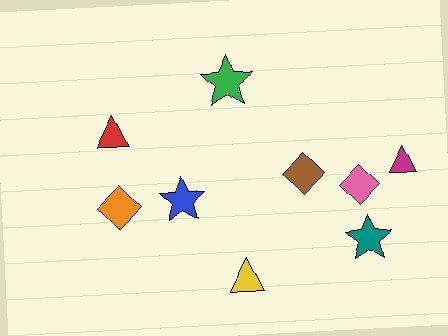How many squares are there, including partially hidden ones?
There are no squares.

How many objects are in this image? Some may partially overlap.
There are 9 objects.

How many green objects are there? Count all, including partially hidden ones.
There is 1 green object.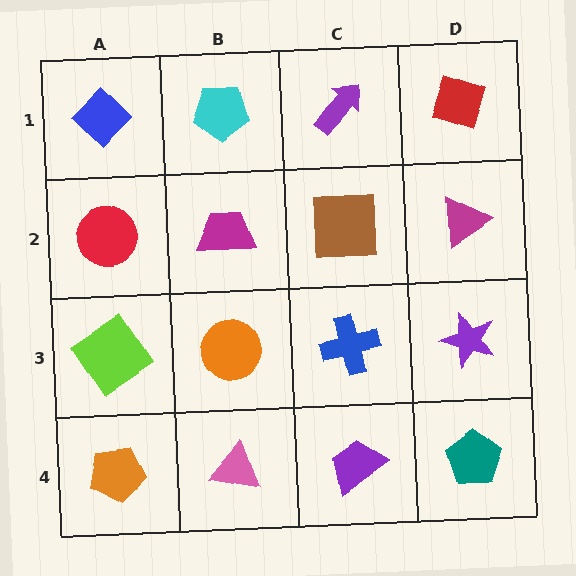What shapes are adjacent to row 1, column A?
A red circle (row 2, column A), a cyan pentagon (row 1, column B).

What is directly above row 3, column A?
A red circle.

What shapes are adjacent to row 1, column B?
A magenta trapezoid (row 2, column B), a blue diamond (row 1, column A), a purple arrow (row 1, column C).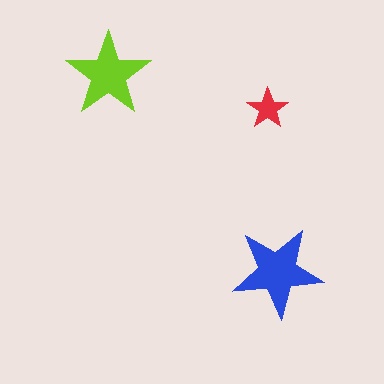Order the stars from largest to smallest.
the blue one, the lime one, the red one.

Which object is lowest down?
The blue star is bottommost.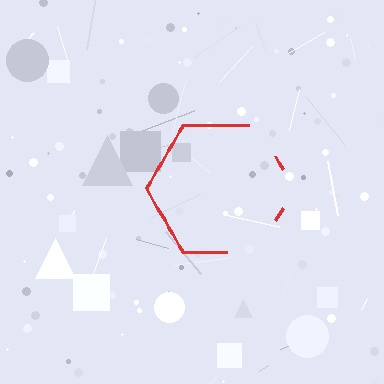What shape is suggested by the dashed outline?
The dashed outline suggests a hexagon.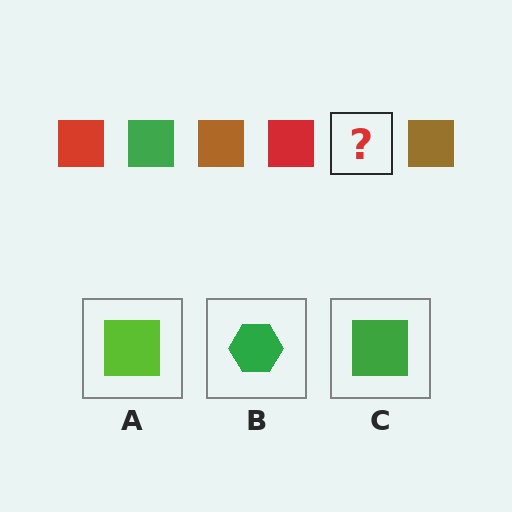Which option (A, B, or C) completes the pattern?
C.